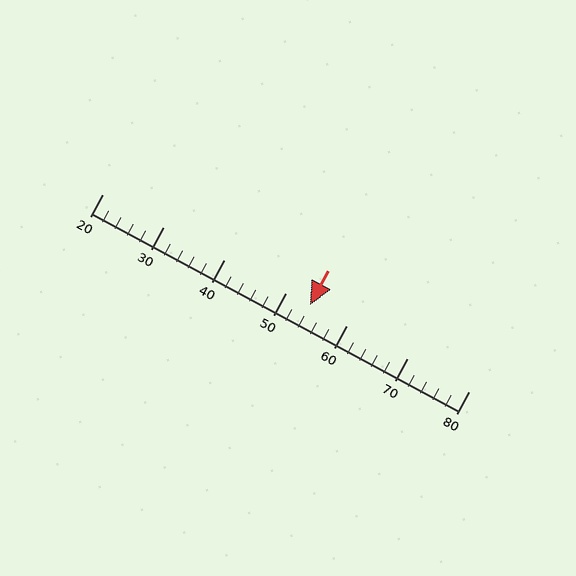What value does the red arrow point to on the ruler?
The red arrow points to approximately 54.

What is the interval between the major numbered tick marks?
The major tick marks are spaced 10 units apart.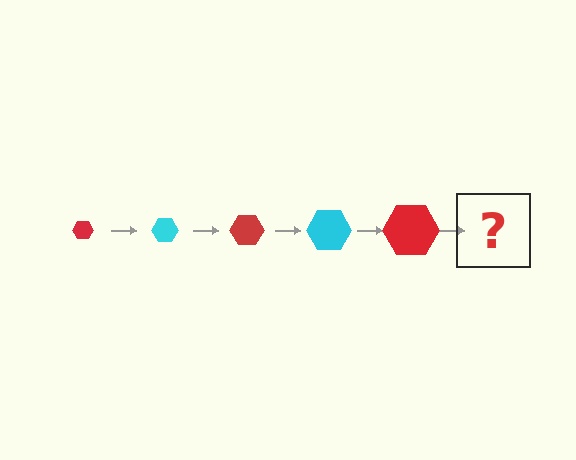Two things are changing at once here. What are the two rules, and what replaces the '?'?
The two rules are that the hexagon grows larger each step and the color cycles through red and cyan. The '?' should be a cyan hexagon, larger than the previous one.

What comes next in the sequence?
The next element should be a cyan hexagon, larger than the previous one.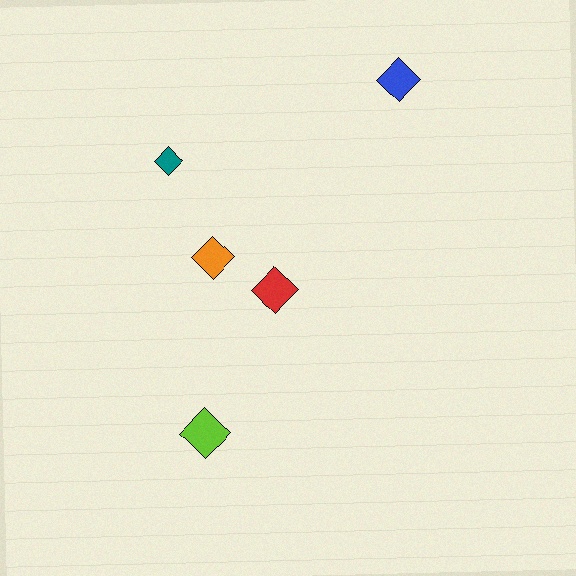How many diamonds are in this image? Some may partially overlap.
There are 5 diamonds.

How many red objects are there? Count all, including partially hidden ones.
There is 1 red object.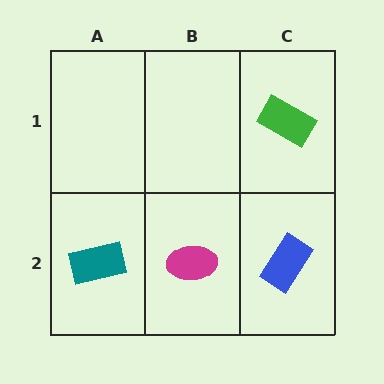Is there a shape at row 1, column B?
No, that cell is empty.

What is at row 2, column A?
A teal rectangle.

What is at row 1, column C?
A green rectangle.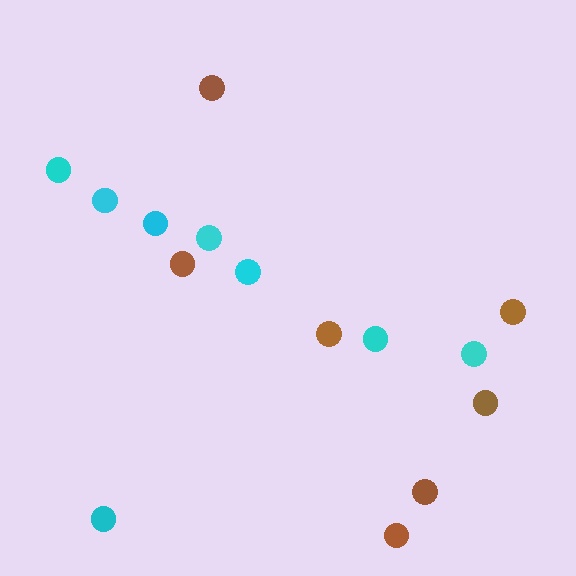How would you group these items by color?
There are 2 groups: one group of brown circles (7) and one group of cyan circles (8).